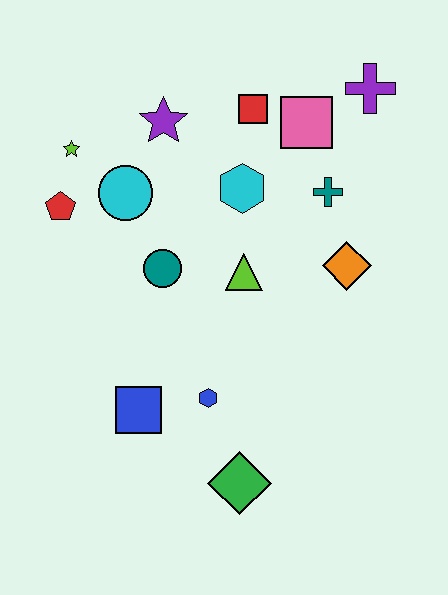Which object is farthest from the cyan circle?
The green diamond is farthest from the cyan circle.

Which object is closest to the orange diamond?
The teal cross is closest to the orange diamond.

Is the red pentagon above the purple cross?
No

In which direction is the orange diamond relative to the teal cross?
The orange diamond is below the teal cross.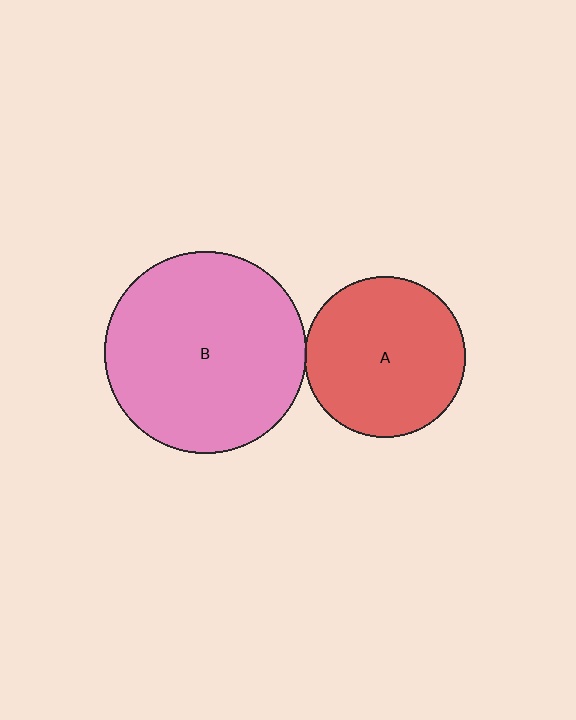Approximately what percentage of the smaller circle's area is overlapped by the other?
Approximately 5%.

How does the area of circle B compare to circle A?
Approximately 1.6 times.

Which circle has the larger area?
Circle B (pink).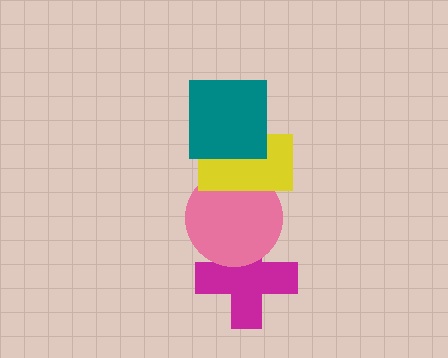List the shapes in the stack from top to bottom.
From top to bottom: the teal square, the yellow rectangle, the pink circle, the magenta cross.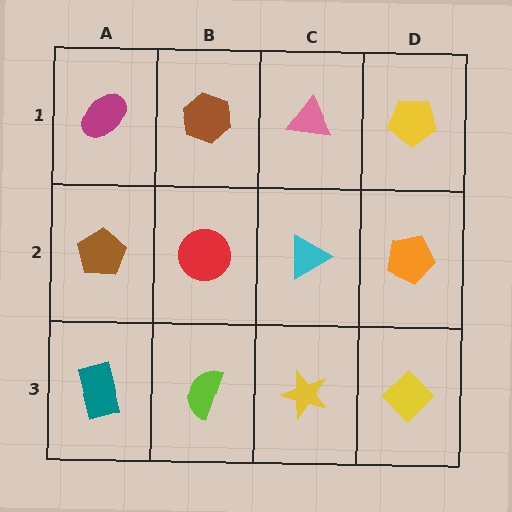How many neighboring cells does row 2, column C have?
4.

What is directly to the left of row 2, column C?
A red circle.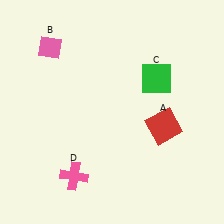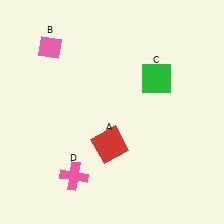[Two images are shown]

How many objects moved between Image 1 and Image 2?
1 object moved between the two images.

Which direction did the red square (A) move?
The red square (A) moved left.